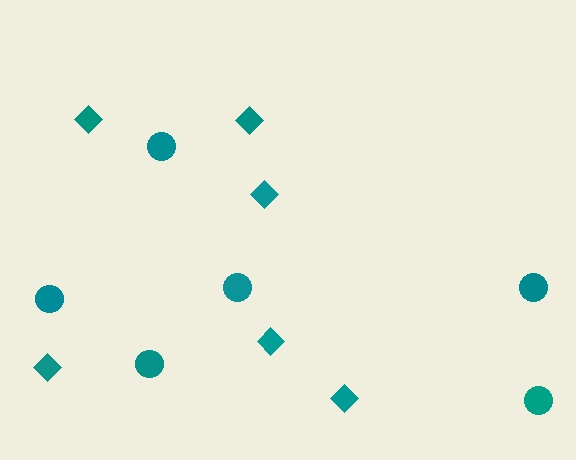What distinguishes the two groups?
There are 2 groups: one group of diamonds (6) and one group of circles (6).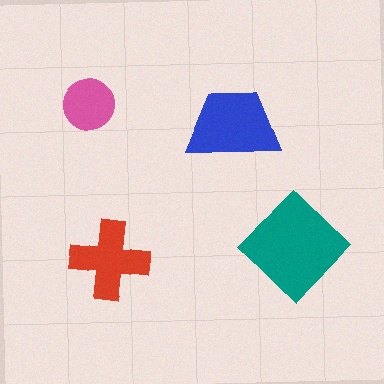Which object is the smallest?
The pink circle.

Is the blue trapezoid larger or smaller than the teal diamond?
Smaller.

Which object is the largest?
The teal diamond.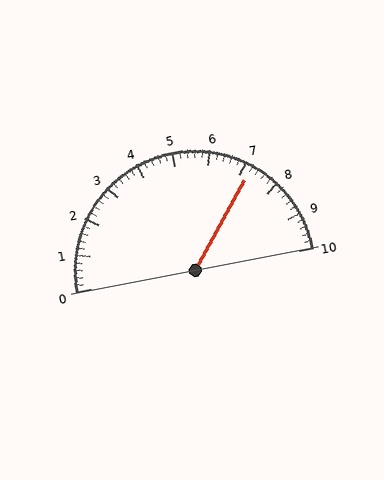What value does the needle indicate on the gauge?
The needle indicates approximately 7.2.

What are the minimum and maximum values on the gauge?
The gauge ranges from 0 to 10.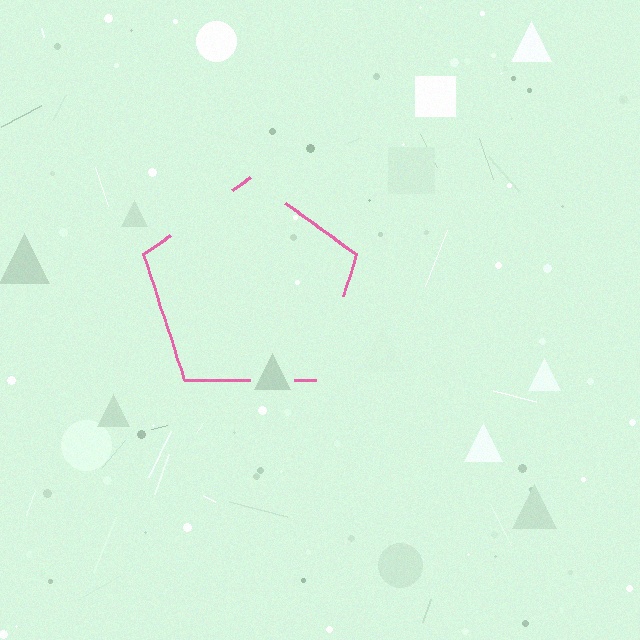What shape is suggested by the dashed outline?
The dashed outline suggests a pentagon.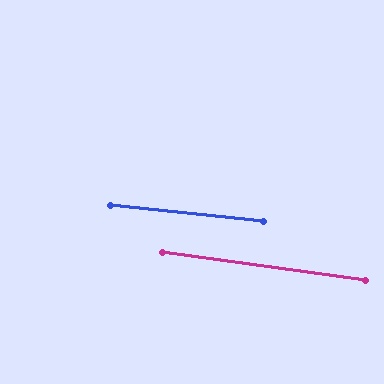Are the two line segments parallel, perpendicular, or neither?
Parallel — their directions differ by only 1.9°.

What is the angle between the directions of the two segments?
Approximately 2 degrees.